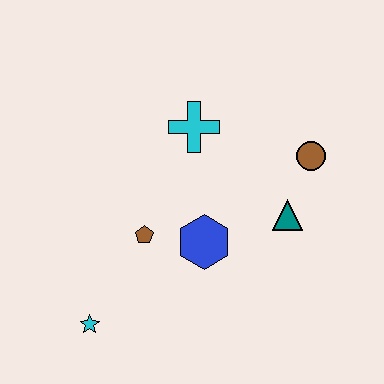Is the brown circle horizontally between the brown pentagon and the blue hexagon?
No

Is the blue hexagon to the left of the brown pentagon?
No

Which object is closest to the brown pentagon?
The blue hexagon is closest to the brown pentagon.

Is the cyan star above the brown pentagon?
No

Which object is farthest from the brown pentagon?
The brown circle is farthest from the brown pentagon.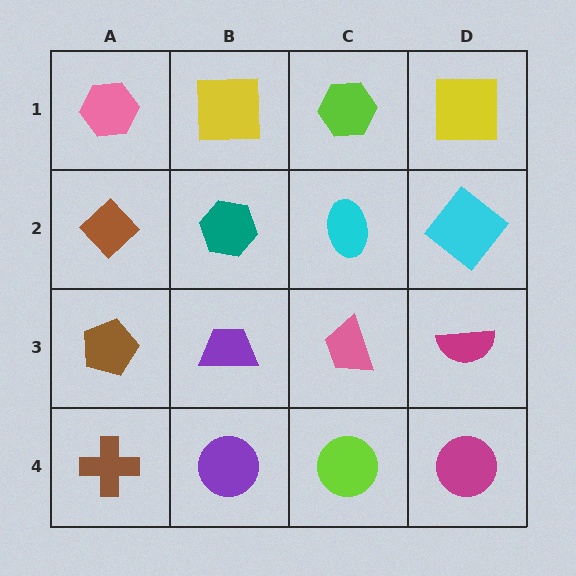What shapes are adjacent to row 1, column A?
A brown diamond (row 2, column A), a yellow square (row 1, column B).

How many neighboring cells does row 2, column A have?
3.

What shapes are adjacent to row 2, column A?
A pink hexagon (row 1, column A), a brown pentagon (row 3, column A), a teal hexagon (row 2, column B).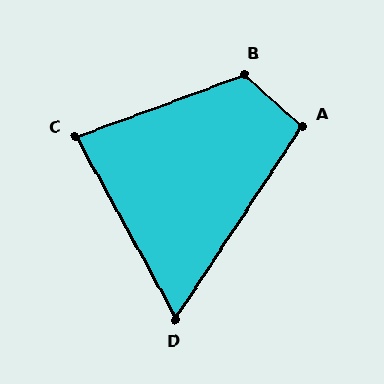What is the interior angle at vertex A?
Approximately 98 degrees (obtuse).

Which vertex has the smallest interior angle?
D, at approximately 62 degrees.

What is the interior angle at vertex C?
Approximately 82 degrees (acute).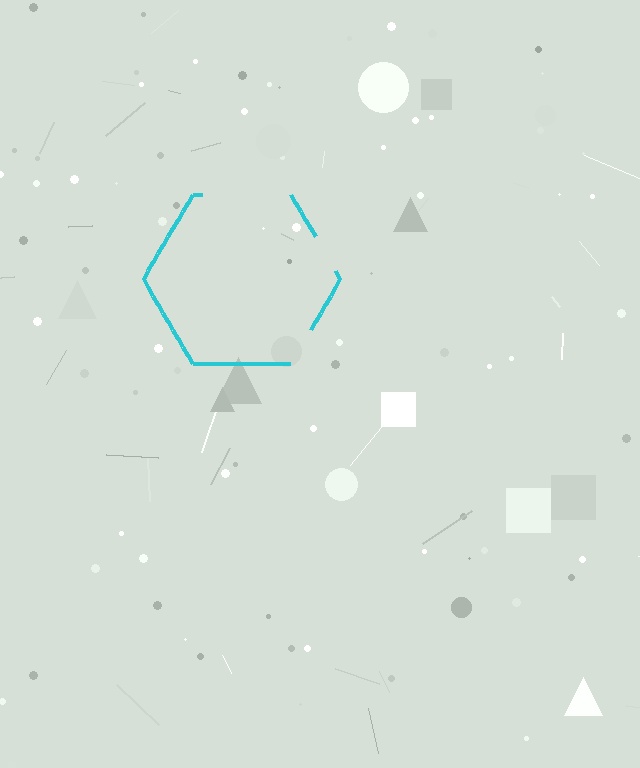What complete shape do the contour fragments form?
The contour fragments form a hexagon.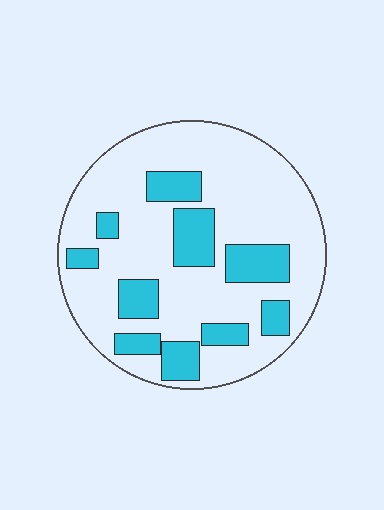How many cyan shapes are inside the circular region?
10.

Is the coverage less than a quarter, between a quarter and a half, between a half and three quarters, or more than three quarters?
Between a quarter and a half.